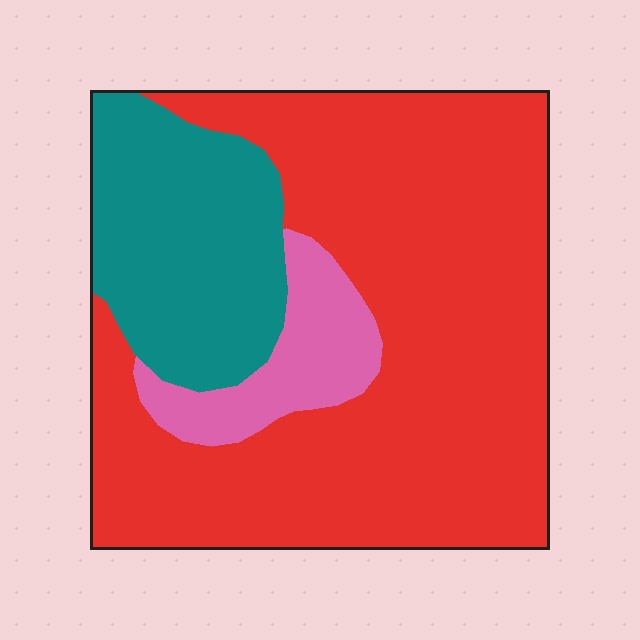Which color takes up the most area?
Red, at roughly 65%.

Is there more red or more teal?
Red.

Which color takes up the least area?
Pink, at roughly 10%.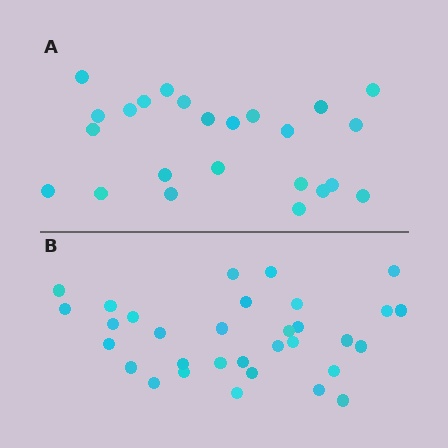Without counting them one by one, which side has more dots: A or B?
Region B (the bottom region) has more dots.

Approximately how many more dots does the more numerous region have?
Region B has roughly 8 or so more dots than region A.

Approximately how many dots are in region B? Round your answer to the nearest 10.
About 30 dots. (The exact count is 32, which rounds to 30.)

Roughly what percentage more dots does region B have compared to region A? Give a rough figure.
About 35% more.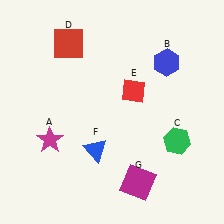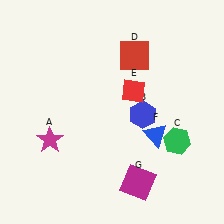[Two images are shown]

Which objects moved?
The objects that moved are: the blue hexagon (B), the red square (D), the blue triangle (F).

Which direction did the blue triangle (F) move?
The blue triangle (F) moved right.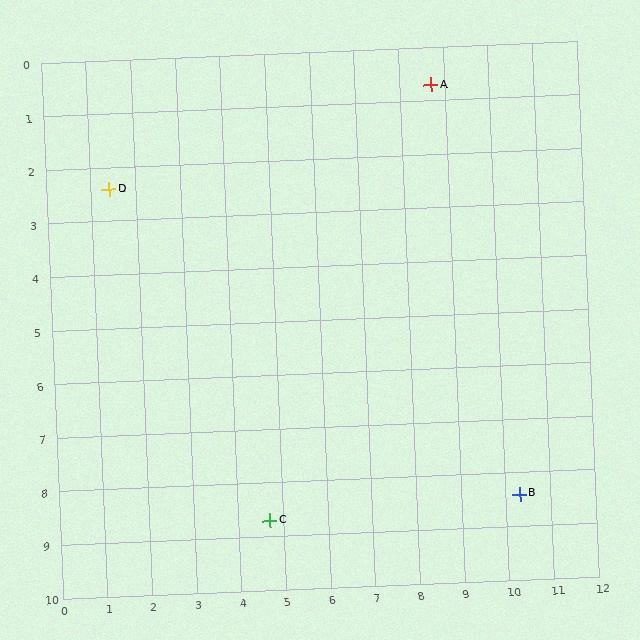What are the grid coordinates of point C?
Point C is at approximately (4.7, 8.7).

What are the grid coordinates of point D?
Point D is at approximately (1.4, 2.4).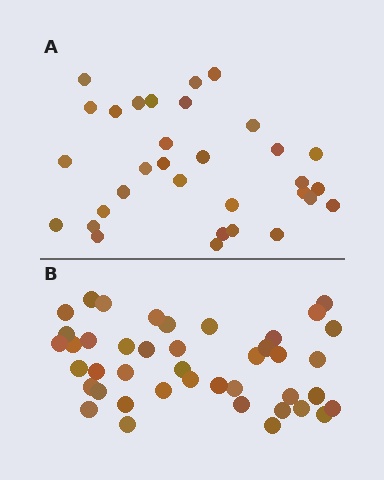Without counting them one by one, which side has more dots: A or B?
Region B (the bottom region) has more dots.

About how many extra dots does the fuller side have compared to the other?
Region B has roughly 10 or so more dots than region A.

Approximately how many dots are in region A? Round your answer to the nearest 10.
About 30 dots. (The exact count is 32, which rounds to 30.)